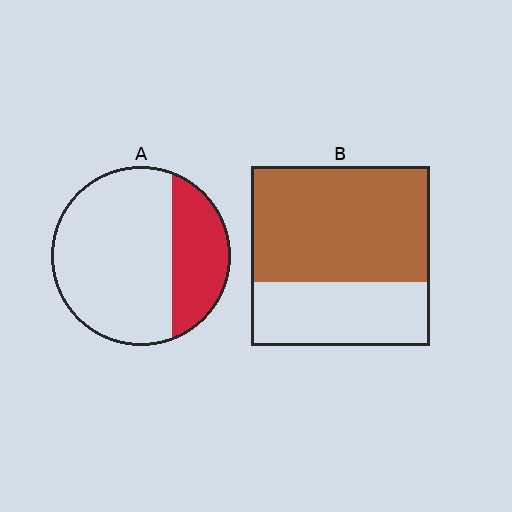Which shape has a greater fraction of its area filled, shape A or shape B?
Shape B.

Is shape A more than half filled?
No.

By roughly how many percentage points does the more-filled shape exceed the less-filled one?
By roughly 35 percentage points (B over A).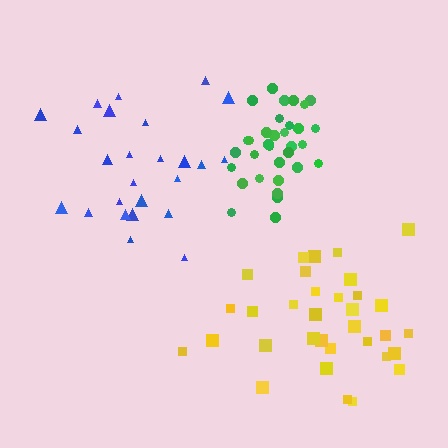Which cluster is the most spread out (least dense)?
Yellow.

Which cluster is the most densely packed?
Green.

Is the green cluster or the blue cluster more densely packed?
Green.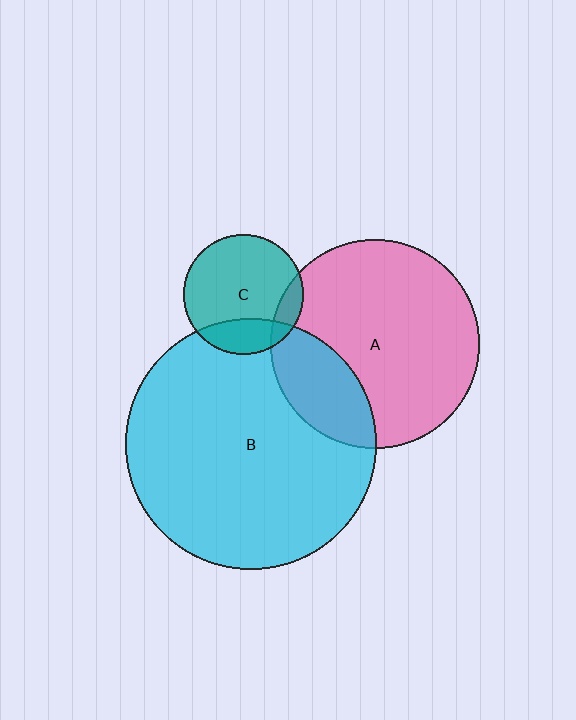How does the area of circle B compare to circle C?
Approximately 4.4 times.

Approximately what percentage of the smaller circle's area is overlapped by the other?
Approximately 25%.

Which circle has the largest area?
Circle B (cyan).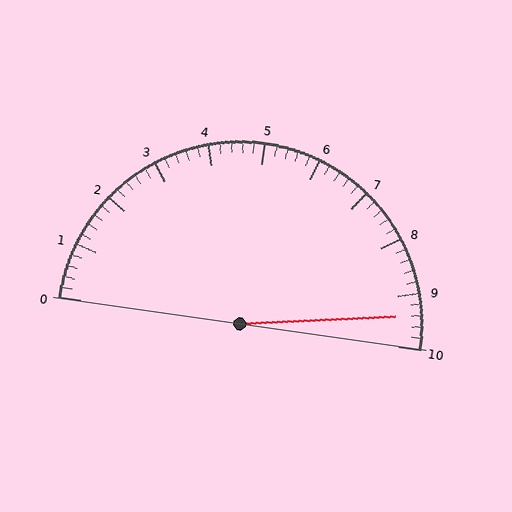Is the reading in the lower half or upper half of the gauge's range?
The reading is in the upper half of the range (0 to 10).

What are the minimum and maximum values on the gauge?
The gauge ranges from 0 to 10.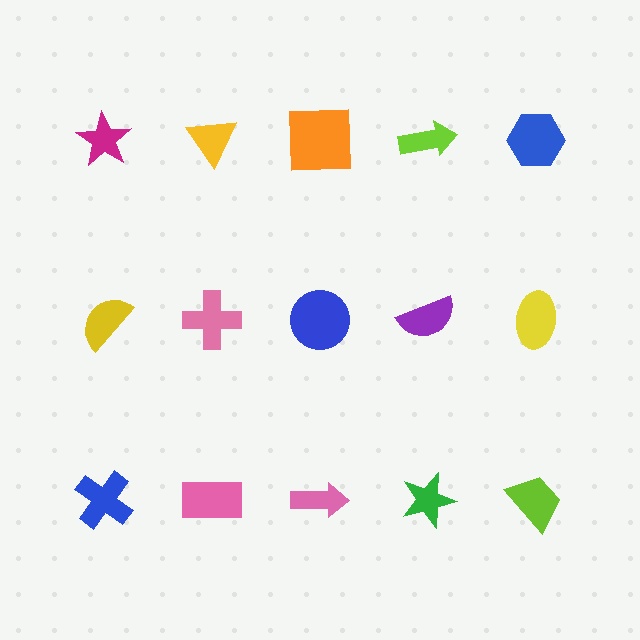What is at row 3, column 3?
A pink arrow.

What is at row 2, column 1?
A yellow semicircle.